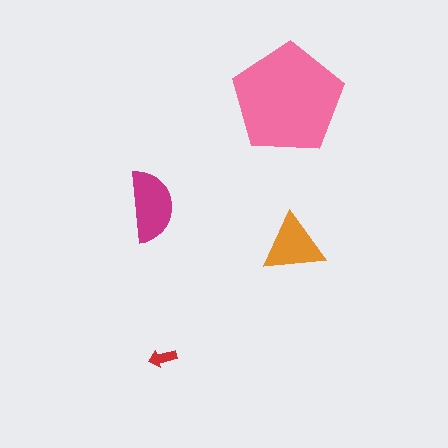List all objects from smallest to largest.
The red arrow, the orange triangle, the magenta semicircle, the pink pentagon.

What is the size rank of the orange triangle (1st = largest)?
3rd.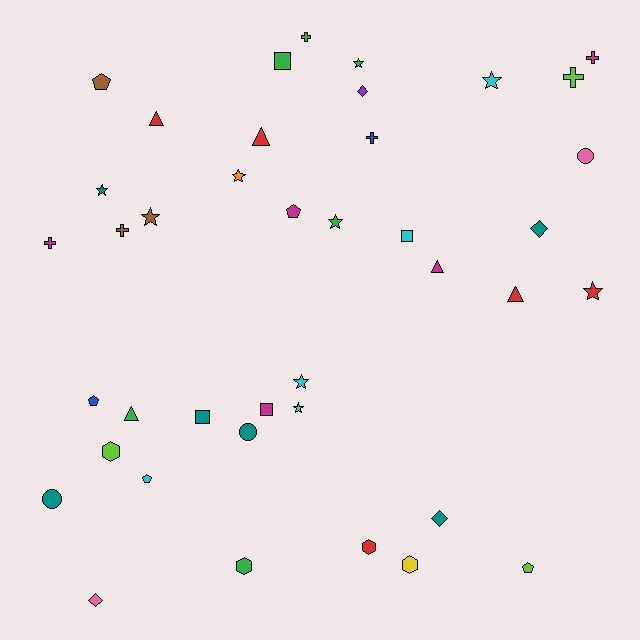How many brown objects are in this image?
There are 3 brown objects.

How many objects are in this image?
There are 40 objects.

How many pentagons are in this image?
There are 5 pentagons.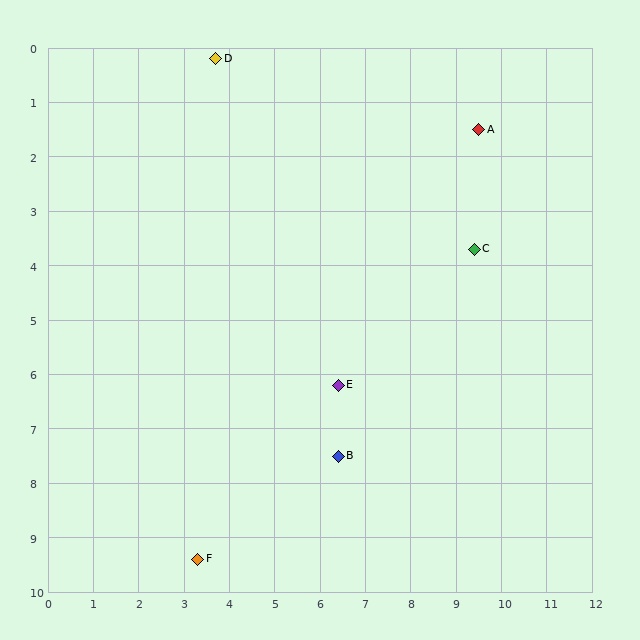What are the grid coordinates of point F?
Point F is at approximately (3.3, 9.4).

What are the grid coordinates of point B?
Point B is at approximately (6.4, 7.5).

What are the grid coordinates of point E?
Point E is at approximately (6.4, 6.2).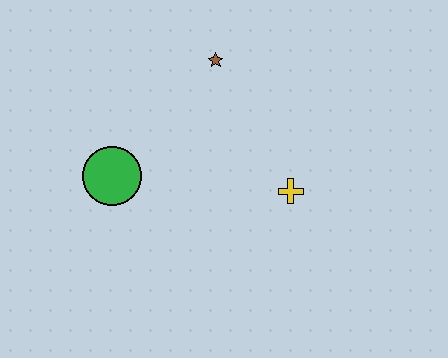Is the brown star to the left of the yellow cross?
Yes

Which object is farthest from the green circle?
The yellow cross is farthest from the green circle.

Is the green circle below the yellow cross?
No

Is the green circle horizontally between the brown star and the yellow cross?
No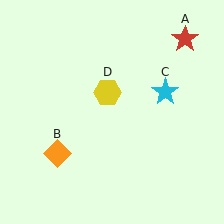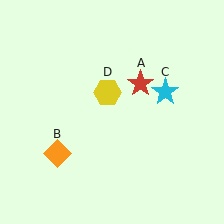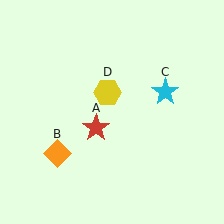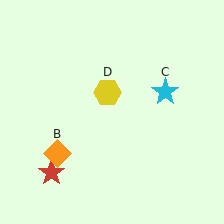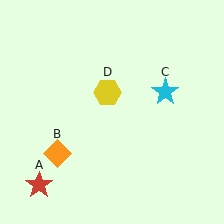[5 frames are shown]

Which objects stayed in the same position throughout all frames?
Orange diamond (object B) and cyan star (object C) and yellow hexagon (object D) remained stationary.